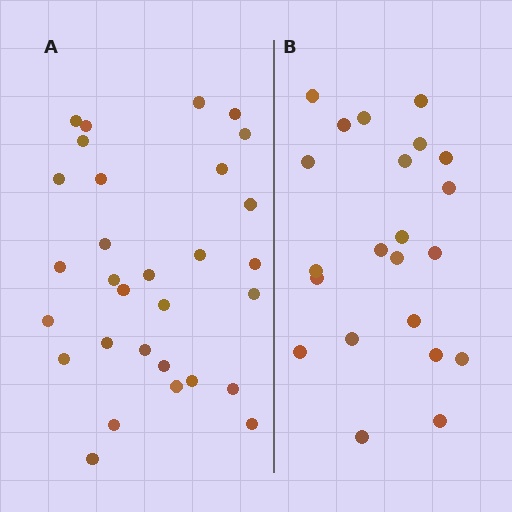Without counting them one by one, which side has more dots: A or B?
Region A (the left region) has more dots.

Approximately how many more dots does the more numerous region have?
Region A has roughly 8 or so more dots than region B.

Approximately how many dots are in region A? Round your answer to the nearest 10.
About 30 dots.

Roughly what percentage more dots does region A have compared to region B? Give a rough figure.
About 35% more.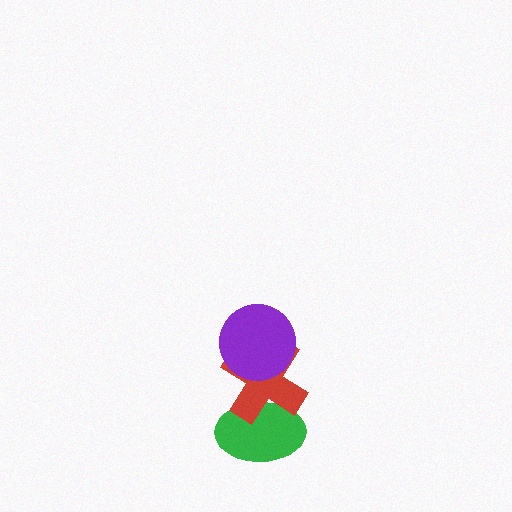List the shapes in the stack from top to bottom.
From top to bottom: the purple circle, the red cross, the green ellipse.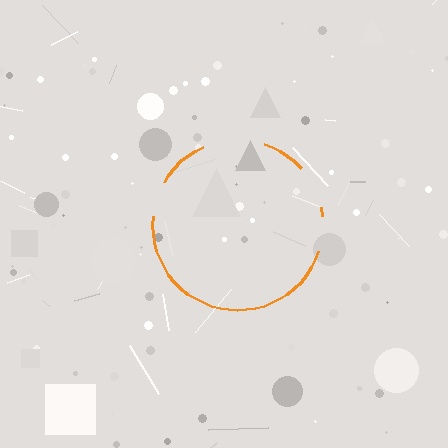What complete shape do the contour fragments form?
The contour fragments form a circle.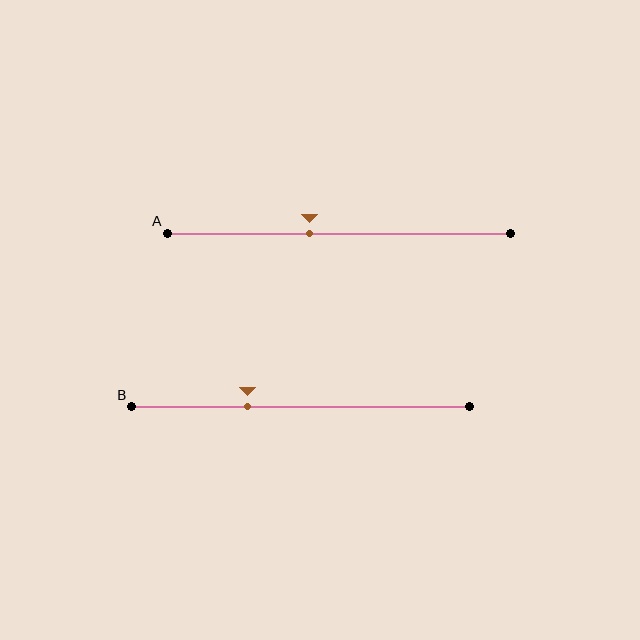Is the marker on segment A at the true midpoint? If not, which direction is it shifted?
No, the marker on segment A is shifted to the left by about 9% of the segment length.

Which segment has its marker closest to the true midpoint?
Segment A has its marker closest to the true midpoint.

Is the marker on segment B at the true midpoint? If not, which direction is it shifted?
No, the marker on segment B is shifted to the left by about 16% of the segment length.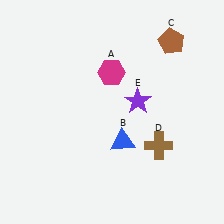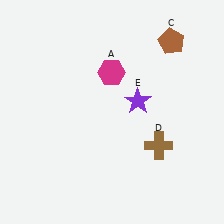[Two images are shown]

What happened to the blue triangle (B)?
The blue triangle (B) was removed in Image 2. It was in the bottom-right area of Image 1.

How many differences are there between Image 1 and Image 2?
There is 1 difference between the two images.